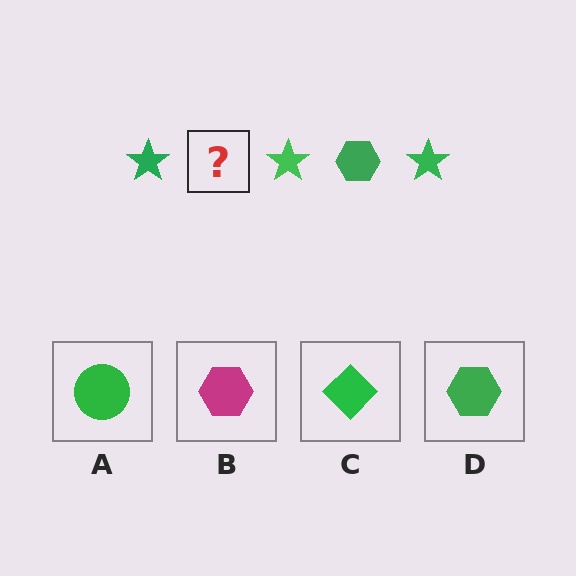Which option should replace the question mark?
Option D.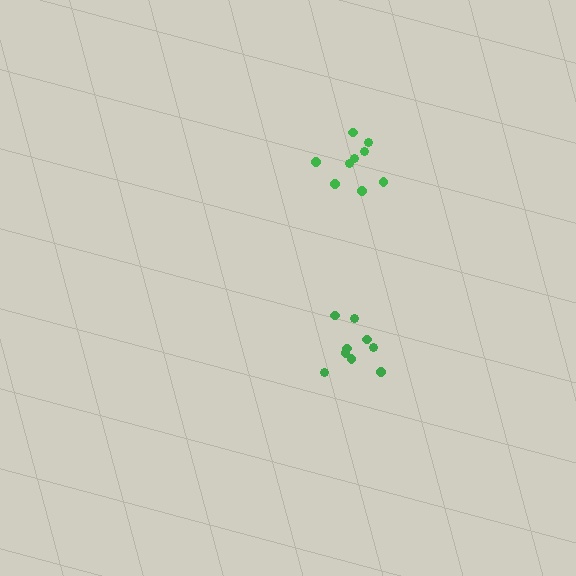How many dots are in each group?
Group 1: 9 dots, Group 2: 9 dots (18 total).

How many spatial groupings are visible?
There are 2 spatial groupings.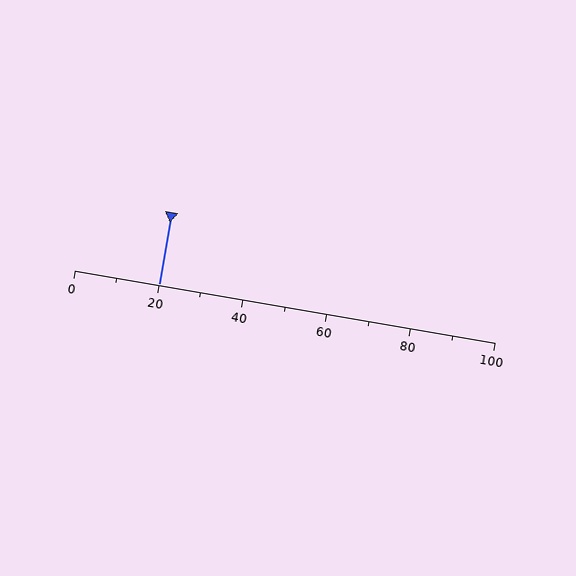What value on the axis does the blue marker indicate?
The marker indicates approximately 20.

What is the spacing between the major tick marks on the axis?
The major ticks are spaced 20 apart.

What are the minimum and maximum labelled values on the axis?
The axis runs from 0 to 100.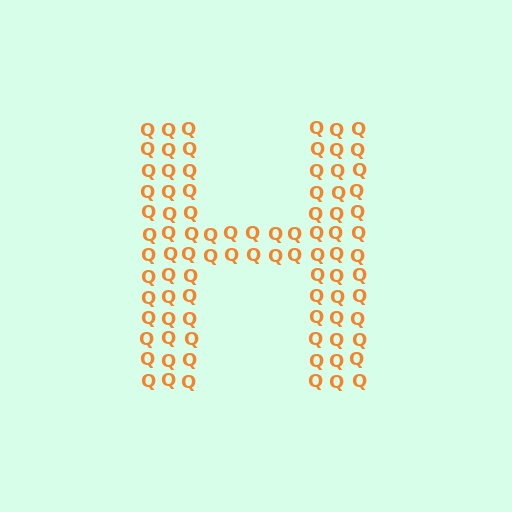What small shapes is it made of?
It is made of small letter Q's.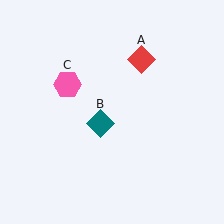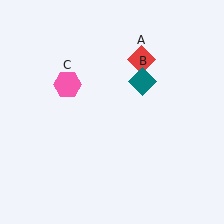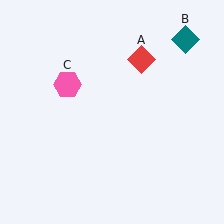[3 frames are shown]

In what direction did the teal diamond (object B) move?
The teal diamond (object B) moved up and to the right.